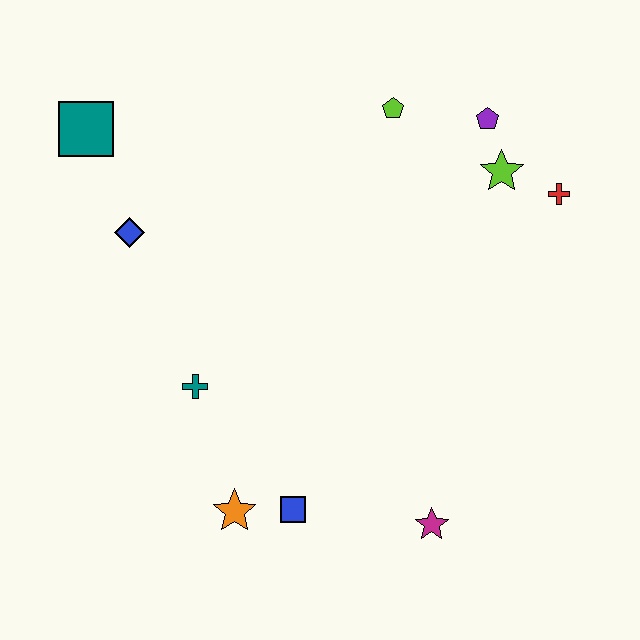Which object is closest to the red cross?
The lime star is closest to the red cross.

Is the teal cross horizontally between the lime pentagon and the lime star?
No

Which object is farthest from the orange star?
The purple pentagon is farthest from the orange star.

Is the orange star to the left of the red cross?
Yes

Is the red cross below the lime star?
Yes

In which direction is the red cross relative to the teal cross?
The red cross is to the right of the teal cross.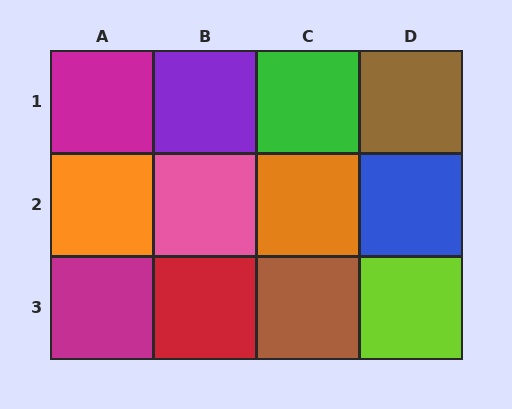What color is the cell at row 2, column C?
Orange.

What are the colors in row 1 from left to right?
Magenta, purple, green, brown.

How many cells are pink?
1 cell is pink.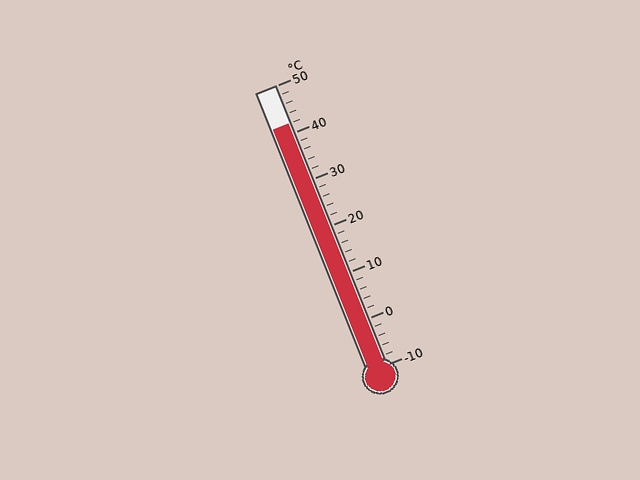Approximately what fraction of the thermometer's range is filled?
The thermometer is filled to approximately 85% of its range.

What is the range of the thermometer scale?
The thermometer scale ranges from -10°C to 50°C.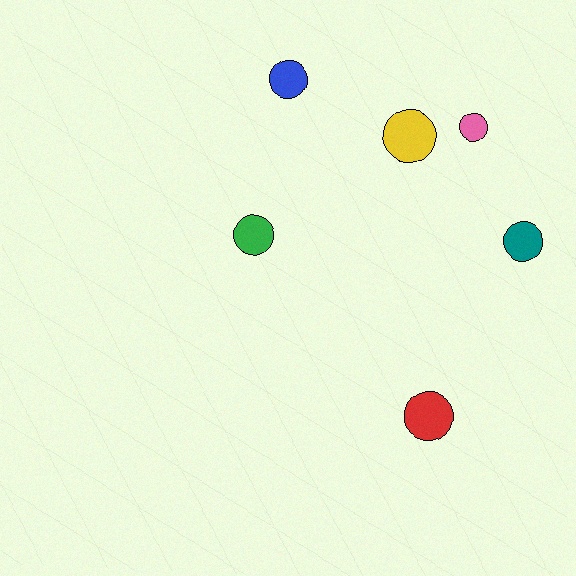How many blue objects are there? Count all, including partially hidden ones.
There is 1 blue object.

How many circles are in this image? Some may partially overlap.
There are 6 circles.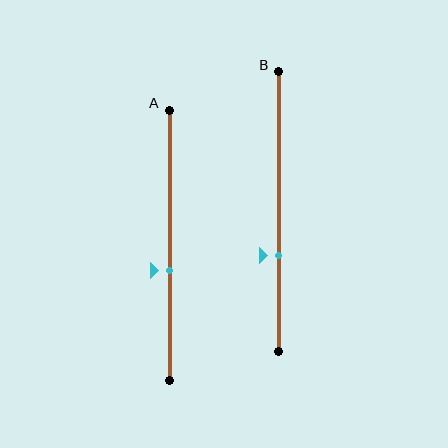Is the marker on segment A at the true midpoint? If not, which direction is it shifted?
No, the marker on segment A is shifted downward by about 9% of the segment length.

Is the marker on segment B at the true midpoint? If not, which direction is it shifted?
No, the marker on segment B is shifted downward by about 16% of the segment length.